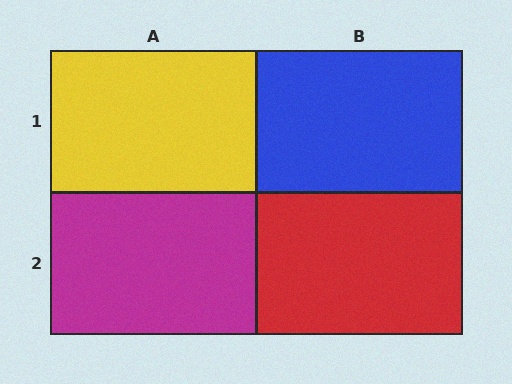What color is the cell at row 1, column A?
Yellow.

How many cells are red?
1 cell is red.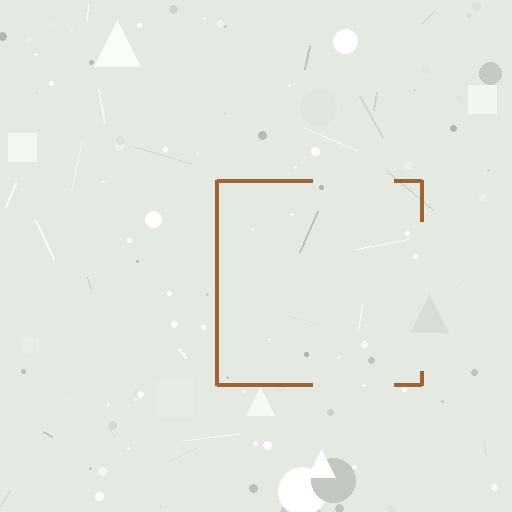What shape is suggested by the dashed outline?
The dashed outline suggests a square.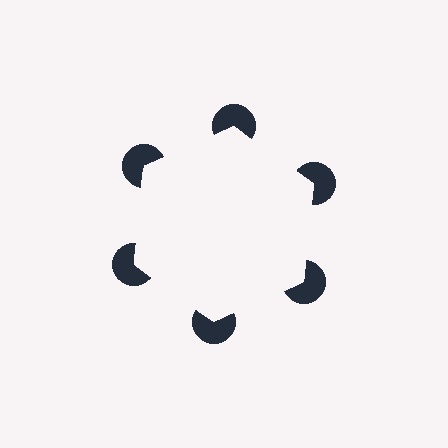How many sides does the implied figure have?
6 sides.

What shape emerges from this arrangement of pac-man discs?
An illusory hexagon — its edges are inferred from the aligned wedge cuts in the pac-man discs, not physically drawn.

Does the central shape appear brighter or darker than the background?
It typically appears slightly brighter than the background, even though no actual brightness change is drawn.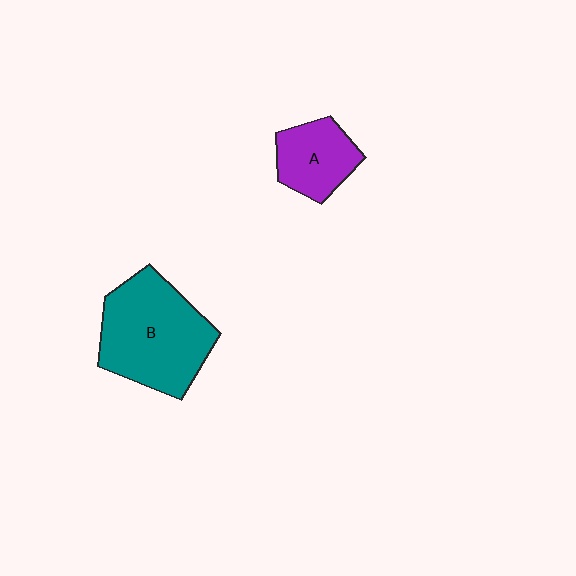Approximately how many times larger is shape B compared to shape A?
Approximately 2.0 times.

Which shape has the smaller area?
Shape A (purple).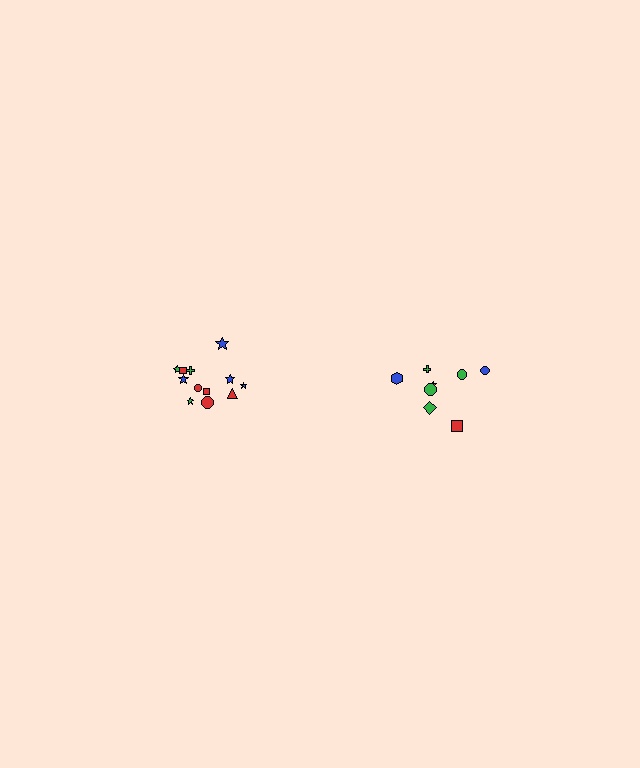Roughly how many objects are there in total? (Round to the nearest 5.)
Roughly 20 objects in total.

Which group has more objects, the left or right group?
The left group.